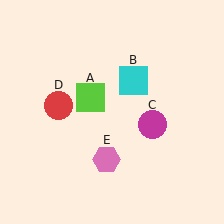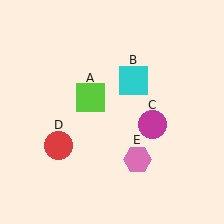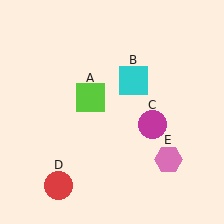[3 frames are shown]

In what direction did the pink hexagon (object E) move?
The pink hexagon (object E) moved right.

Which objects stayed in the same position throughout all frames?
Lime square (object A) and cyan square (object B) and magenta circle (object C) remained stationary.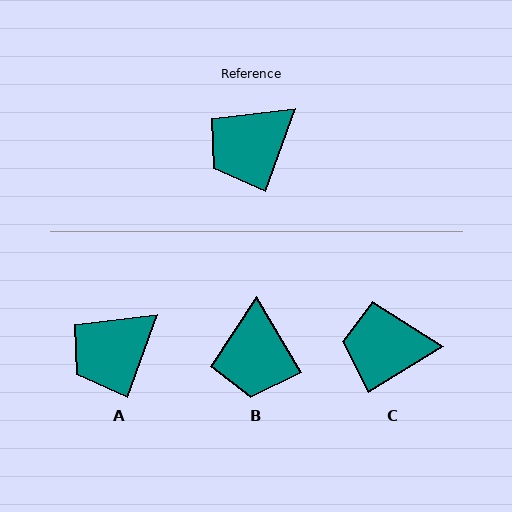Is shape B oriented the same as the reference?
No, it is off by about 50 degrees.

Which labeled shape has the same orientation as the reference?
A.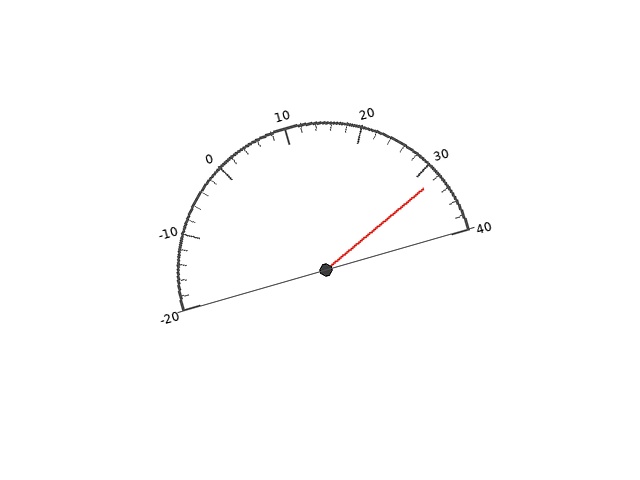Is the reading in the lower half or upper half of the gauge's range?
The reading is in the upper half of the range (-20 to 40).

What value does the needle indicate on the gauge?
The needle indicates approximately 32.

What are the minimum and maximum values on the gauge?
The gauge ranges from -20 to 40.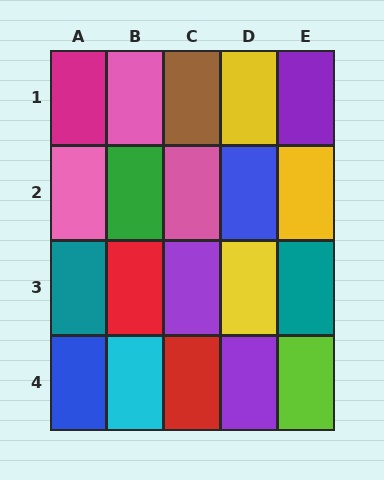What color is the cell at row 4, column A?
Blue.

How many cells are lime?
1 cell is lime.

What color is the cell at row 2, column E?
Yellow.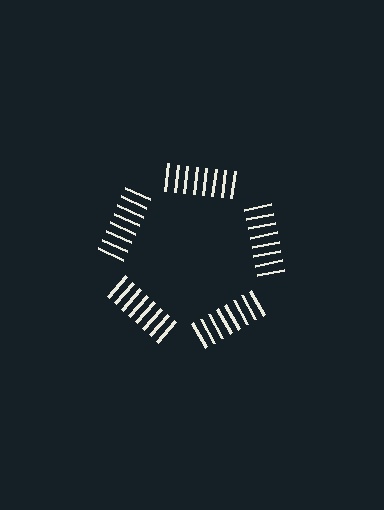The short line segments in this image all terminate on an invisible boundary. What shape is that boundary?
An illusory pentagon — the line segments terminate on its edges but no continuous stroke is drawn.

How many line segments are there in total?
40 — 8 along each of the 5 edges.